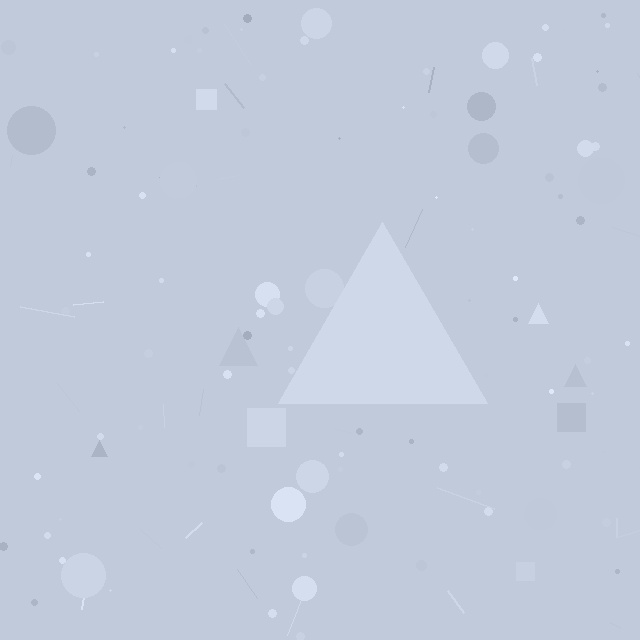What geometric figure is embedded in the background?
A triangle is embedded in the background.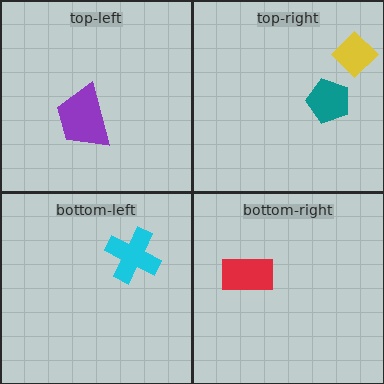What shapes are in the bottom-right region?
The red rectangle.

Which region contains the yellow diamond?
The top-right region.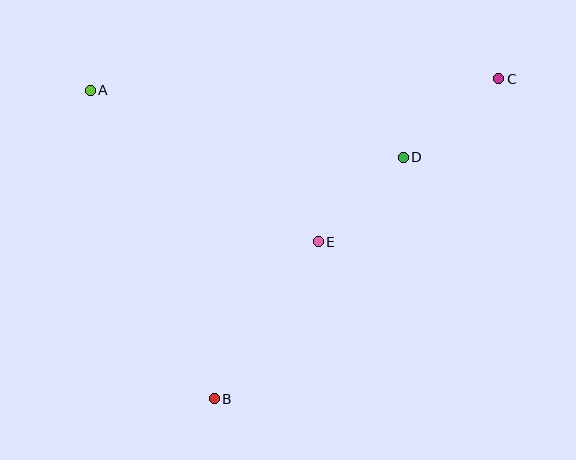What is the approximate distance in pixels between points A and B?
The distance between A and B is approximately 333 pixels.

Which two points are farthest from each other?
Points B and C are farthest from each other.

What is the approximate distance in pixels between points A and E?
The distance between A and E is approximately 274 pixels.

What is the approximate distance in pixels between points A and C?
The distance between A and C is approximately 409 pixels.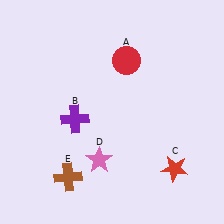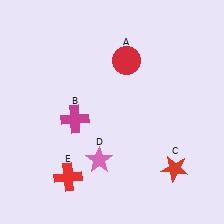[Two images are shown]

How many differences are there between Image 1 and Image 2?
There are 2 differences between the two images.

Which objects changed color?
B changed from purple to magenta. E changed from brown to red.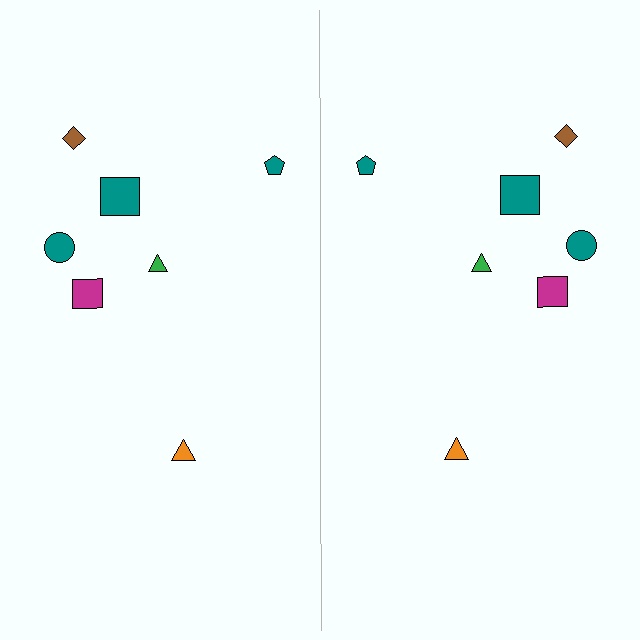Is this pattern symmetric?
Yes, this pattern has bilateral (reflection) symmetry.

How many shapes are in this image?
There are 14 shapes in this image.